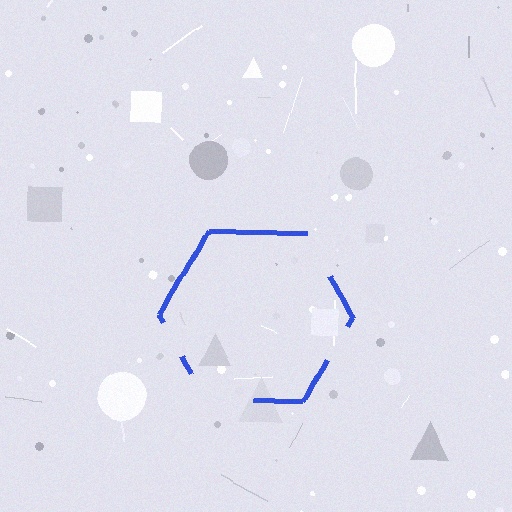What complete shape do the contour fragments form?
The contour fragments form a hexagon.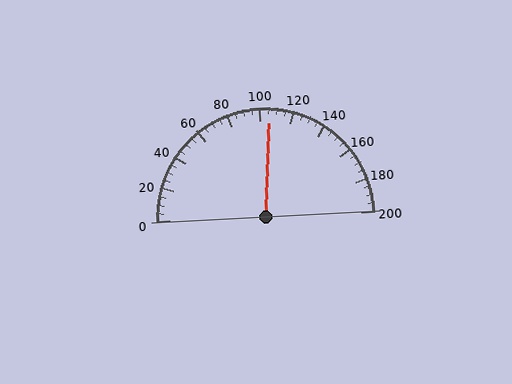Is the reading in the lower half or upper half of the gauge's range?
The reading is in the upper half of the range (0 to 200).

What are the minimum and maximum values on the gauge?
The gauge ranges from 0 to 200.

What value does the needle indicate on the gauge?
The needle indicates approximately 105.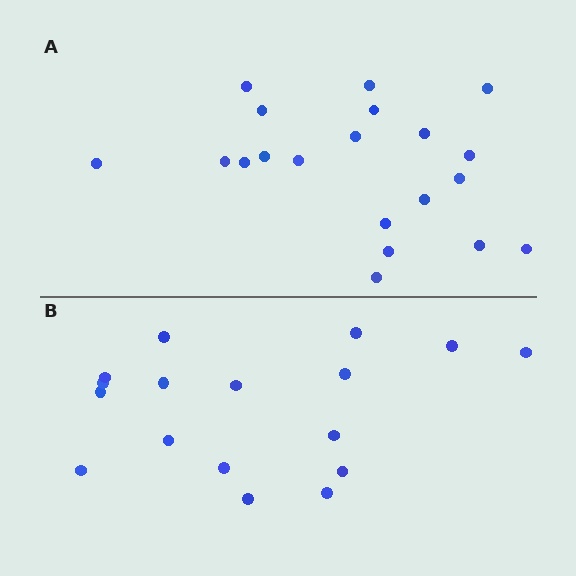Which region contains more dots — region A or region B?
Region A (the top region) has more dots.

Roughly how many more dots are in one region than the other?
Region A has just a few more — roughly 2 or 3 more dots than region B.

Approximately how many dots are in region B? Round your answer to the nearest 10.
About 20 dots. (The exact count is 17, which rounds to 20.)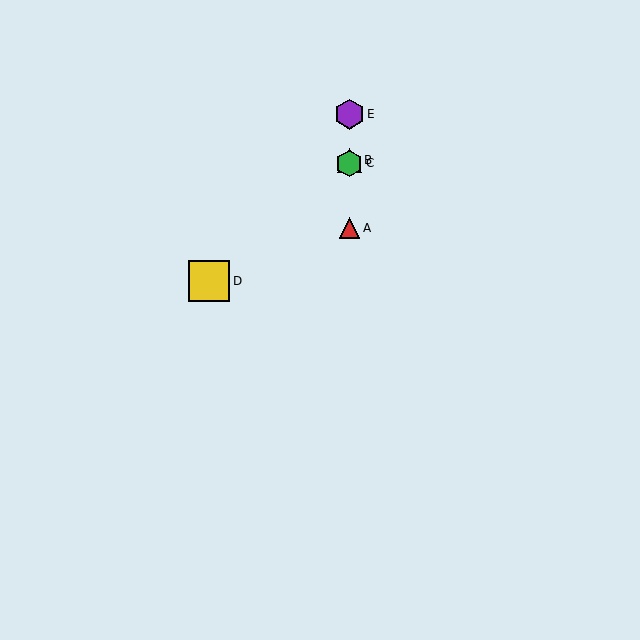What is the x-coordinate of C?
Object C is at x≈349.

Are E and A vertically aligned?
Yes, both are at x≈349.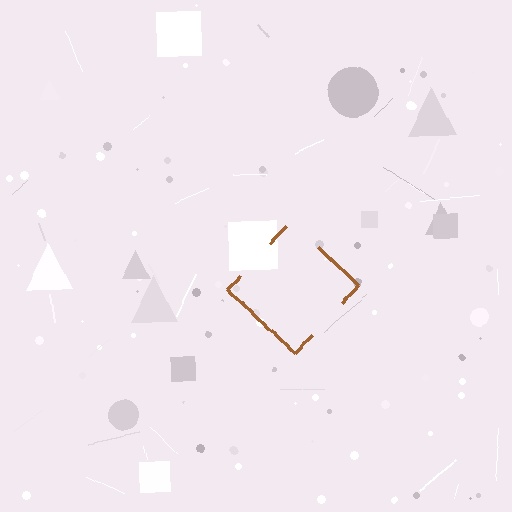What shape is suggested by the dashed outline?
The dashed outline suggests a diamond.